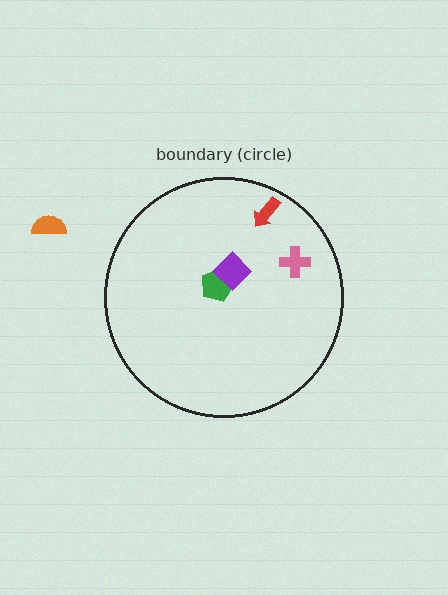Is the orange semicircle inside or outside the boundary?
Outside.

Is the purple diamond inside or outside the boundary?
Inside.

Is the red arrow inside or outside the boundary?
Inside.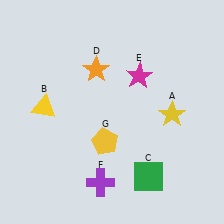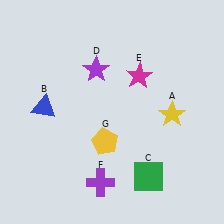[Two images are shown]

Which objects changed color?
B changed from yellow to blue. D changed from orange to purple.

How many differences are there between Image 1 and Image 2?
There are 2 differences between the two images.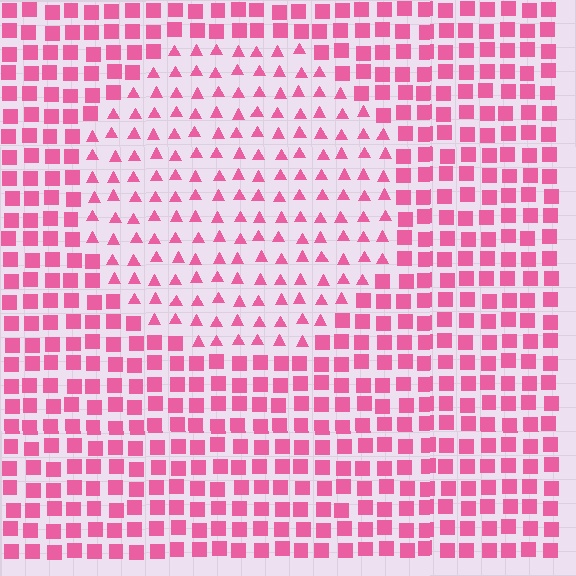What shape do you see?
I see a circle.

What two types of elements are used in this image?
The image uses triangles inside the circle region and squares outside it.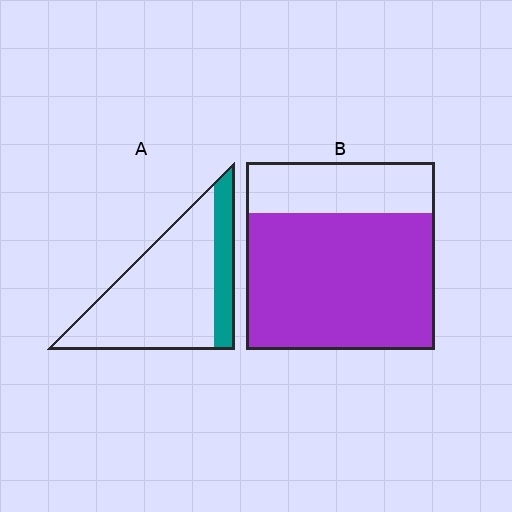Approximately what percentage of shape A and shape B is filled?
A is approximately 20% and B is approximately 75%.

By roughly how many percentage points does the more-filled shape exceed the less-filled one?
By roughly 50 percentage points (B over A).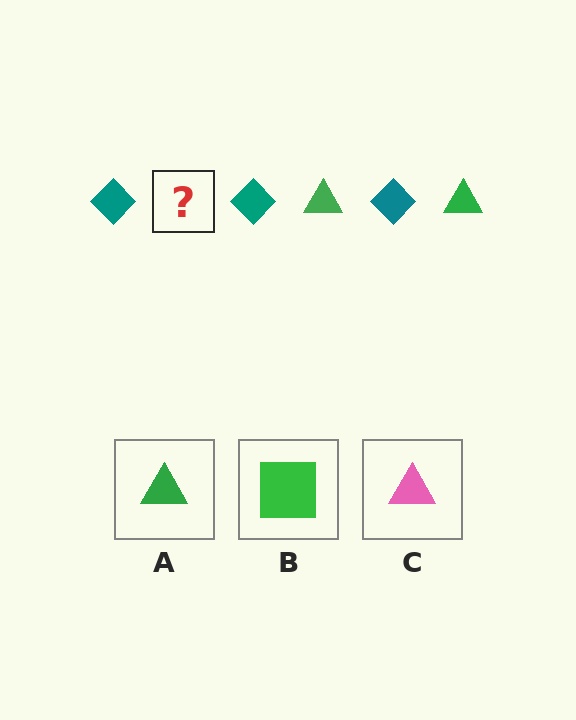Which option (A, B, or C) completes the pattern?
A.